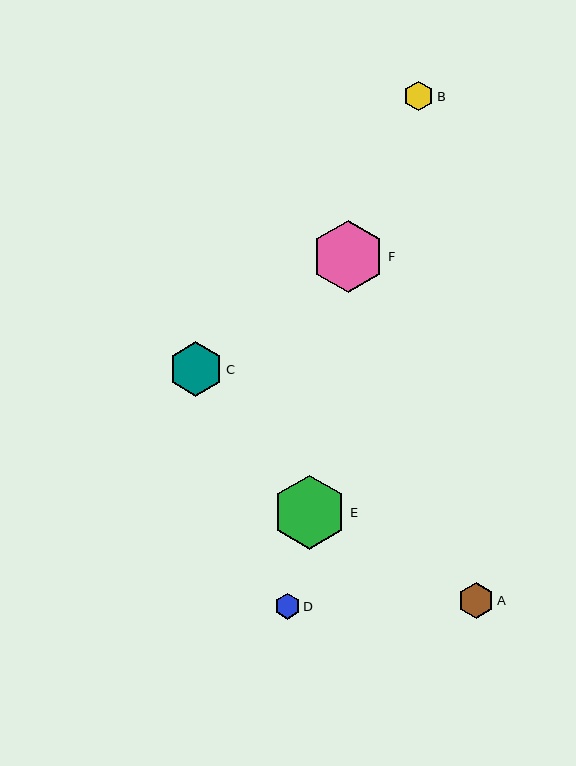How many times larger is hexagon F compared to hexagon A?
Hexagon F is approximately 2.0 times the size of hexagon A.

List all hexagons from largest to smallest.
From largest to smallest: E, F, C, A, B, D.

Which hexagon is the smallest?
Hexagon D is the smallest with a size of approximately 26 pixels.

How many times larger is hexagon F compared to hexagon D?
Hexagon F is approximately 2.8 times the size of hexagon D.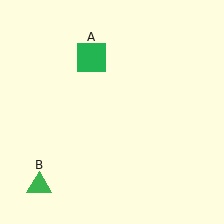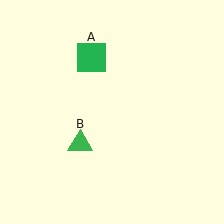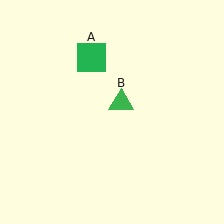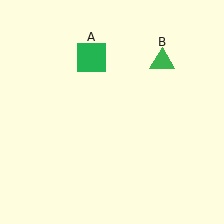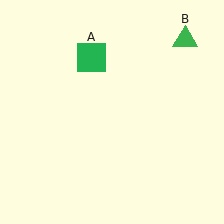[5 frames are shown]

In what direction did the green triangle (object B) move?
The green triangle (object B) moved up and to the right.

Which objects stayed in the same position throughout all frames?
Green square (object A) remained stationary.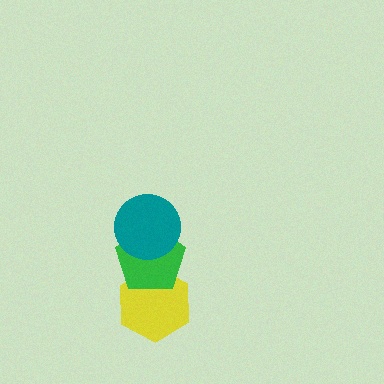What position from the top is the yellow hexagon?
The yellow hexagon is 3rd from the top.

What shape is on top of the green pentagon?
The teal circle is on top of the green pentagon.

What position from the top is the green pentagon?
The green pentagon is 2nd from the top.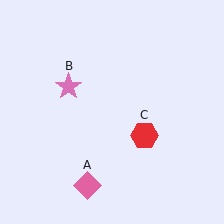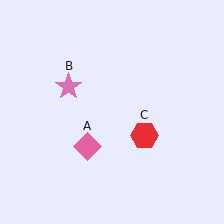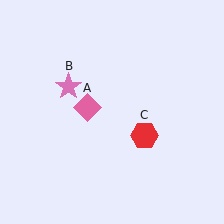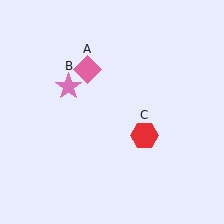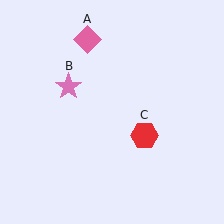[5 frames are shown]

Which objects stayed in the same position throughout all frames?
Pink star (object B) and red hexagon (object C) remained stationary.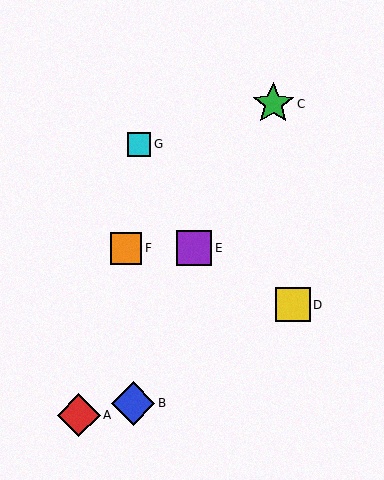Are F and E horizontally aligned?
Yes, both are at y≈248.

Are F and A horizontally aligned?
No, F is at y≈248 and A is at y≈415.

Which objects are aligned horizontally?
Objects E, F are aligned horizontally.